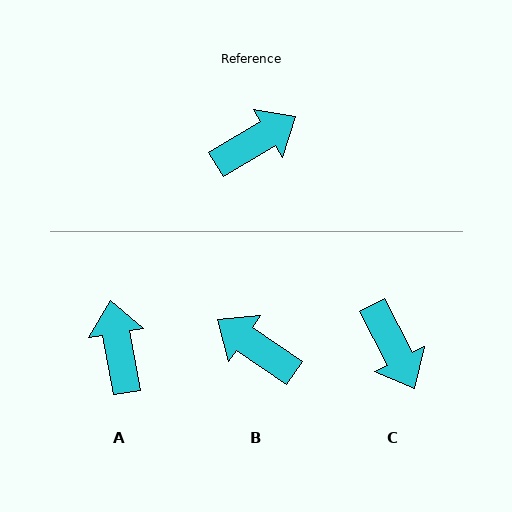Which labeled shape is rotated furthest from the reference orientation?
B, about 114 degrees away.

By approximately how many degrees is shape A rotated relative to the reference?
Approximately 69 degrees counter-clockwise.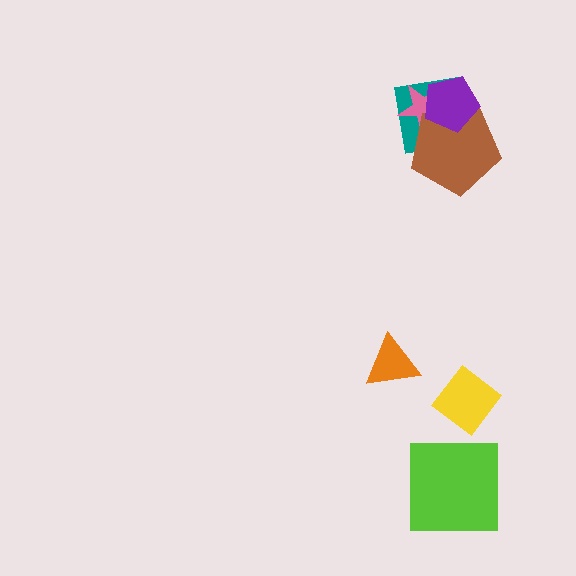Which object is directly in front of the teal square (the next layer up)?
The pink star is directly in front of the teal square.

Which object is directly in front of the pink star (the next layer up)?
The brown pentagon is directly in front of the pink star.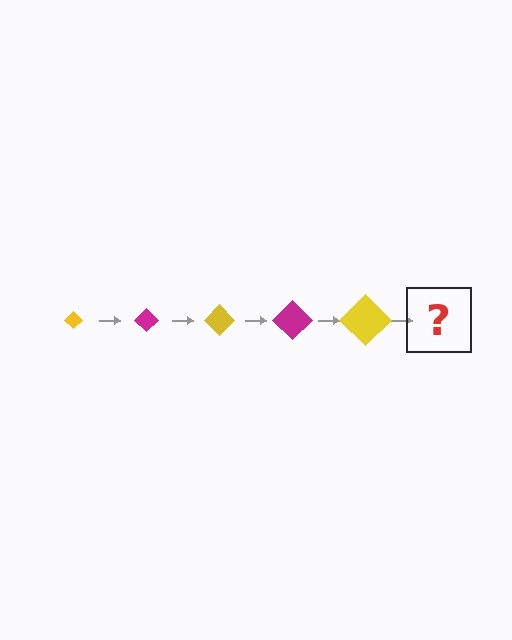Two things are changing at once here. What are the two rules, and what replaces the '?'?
The two rules are that the diamond grows larger each step and the color cycles through yellow and magenta. The '?' should be a magenta diamond, larger than the previous one.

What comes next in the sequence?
The next element should be a magenta diamond, larger than the previous one.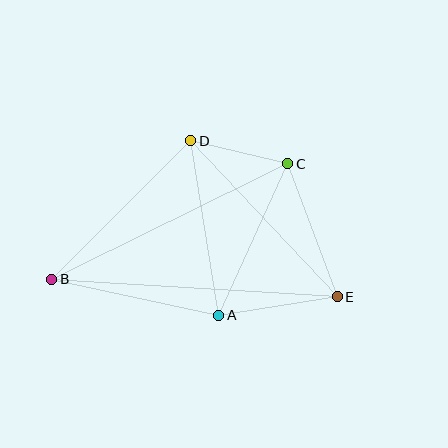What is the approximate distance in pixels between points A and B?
The distance between A and B is approximately 171 pixels.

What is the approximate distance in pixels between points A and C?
The distance between A and C is approximately 167 pixels.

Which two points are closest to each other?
Points C and D are closest to each other.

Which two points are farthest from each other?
Points B and E are farthest from each other.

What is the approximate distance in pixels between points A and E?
The distance between A and E is approximately 120 pixels.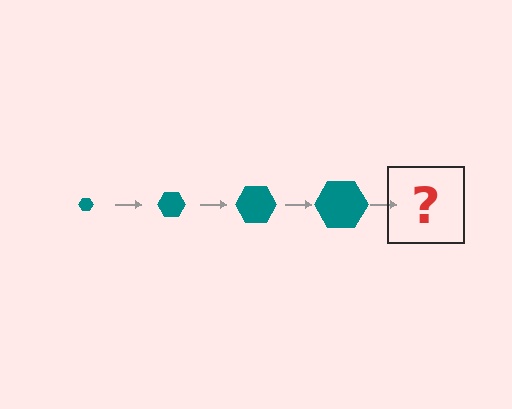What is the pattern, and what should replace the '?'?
The pattern is that the hexagon gets progressively larger each step. The '?' should be a teal hexagon, larger than the previous one.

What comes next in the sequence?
The next element should be a teal hexagon, larger than the previous one.